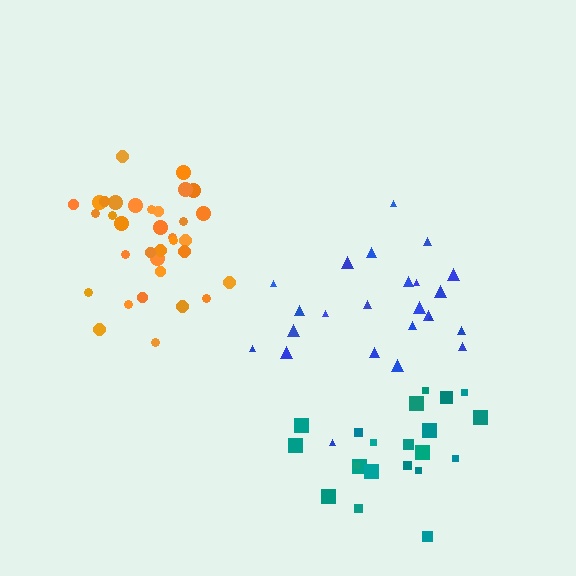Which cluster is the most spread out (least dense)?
Blue.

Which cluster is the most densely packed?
Orange.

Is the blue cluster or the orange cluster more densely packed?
Orange.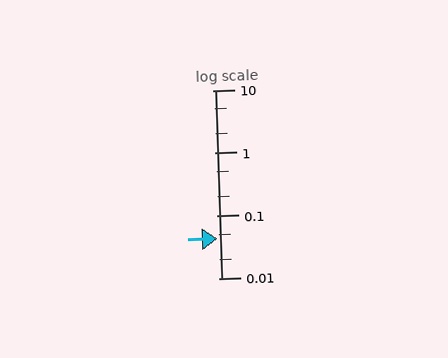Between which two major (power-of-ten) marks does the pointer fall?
The pointer is between 0.01 and 0.1.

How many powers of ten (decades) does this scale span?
The scale spans 3 decades, from 0.01 to 10.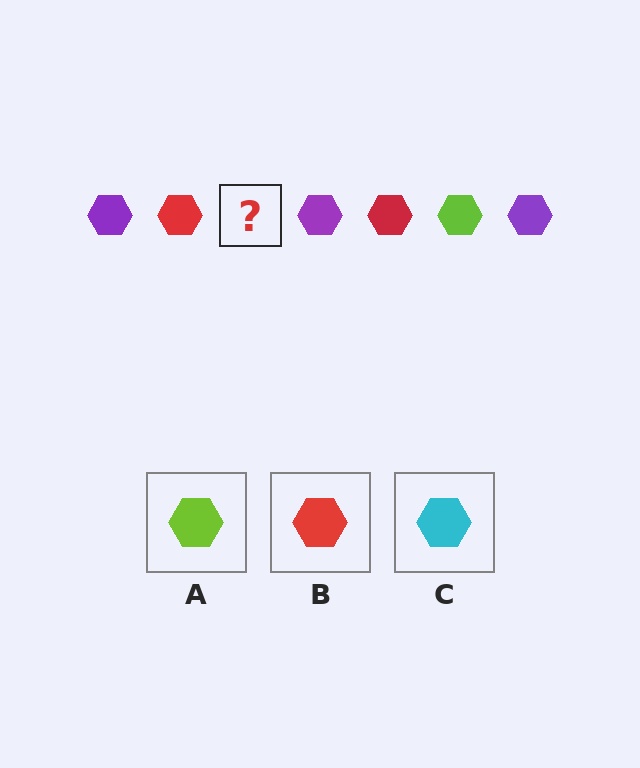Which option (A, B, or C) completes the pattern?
A.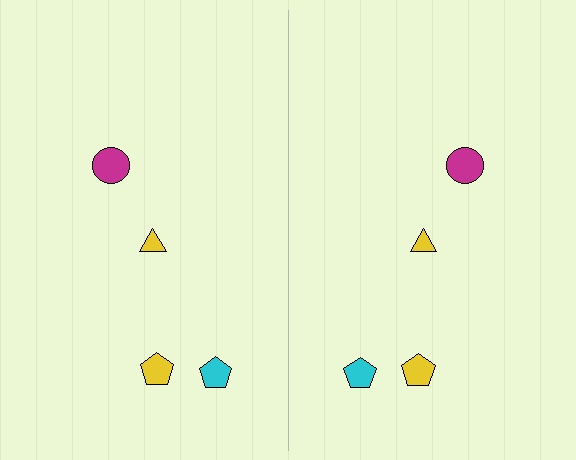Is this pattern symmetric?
Yes, this pattern has bilateral (reflection) symmetry.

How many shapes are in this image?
There are 8 shapes in this image.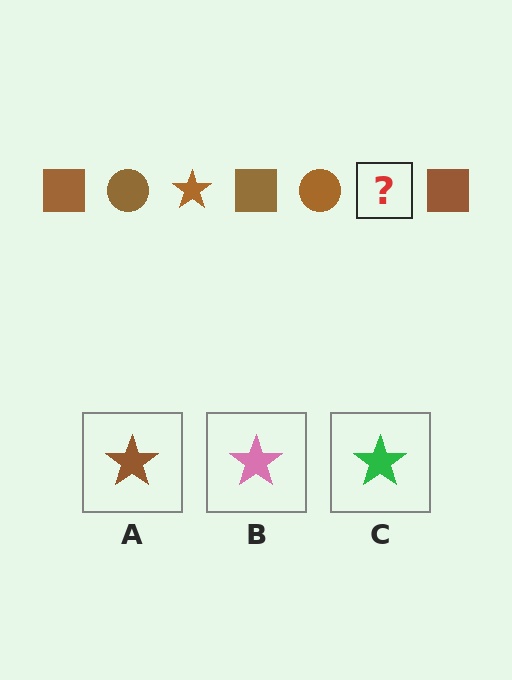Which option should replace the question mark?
Option A.